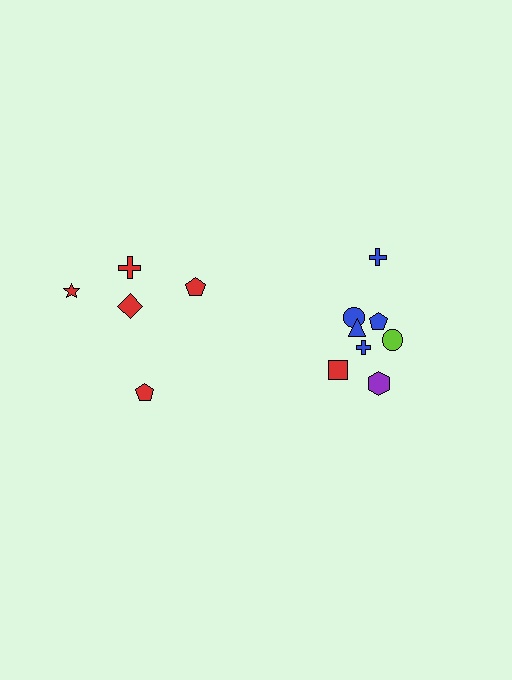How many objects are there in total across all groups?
There are 13 objects.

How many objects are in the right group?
There are 8 objects.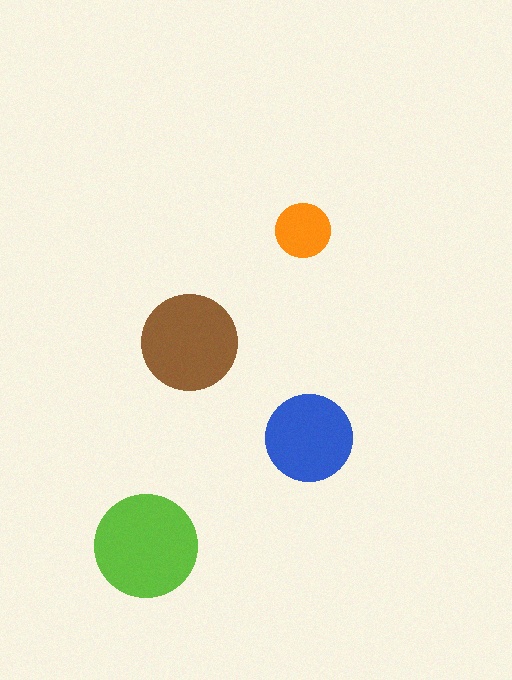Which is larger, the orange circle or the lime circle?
The lime one.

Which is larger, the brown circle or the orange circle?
The brown one.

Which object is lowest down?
The lime circle is bottommost.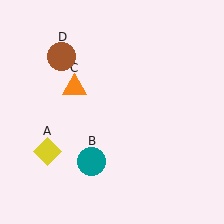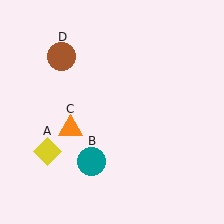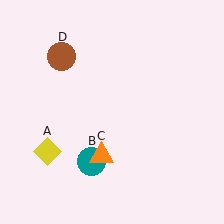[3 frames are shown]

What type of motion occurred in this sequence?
The orange triangle (object C) rotated counterclockwise around the center of the scene.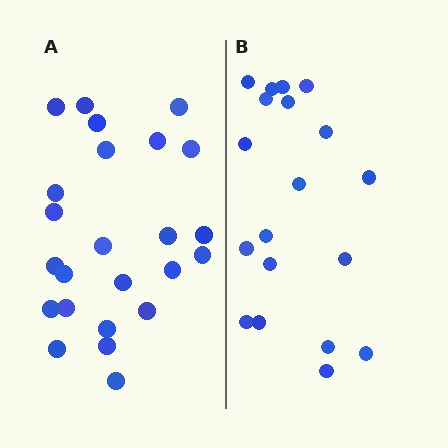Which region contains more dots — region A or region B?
Region A (the left region) has more dots.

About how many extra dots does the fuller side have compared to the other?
Region A has about 5 more dots than region B.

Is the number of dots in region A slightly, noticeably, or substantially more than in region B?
Region A has noticeably more, but not dramatically so. The ratio is roughly 1.3 to 1.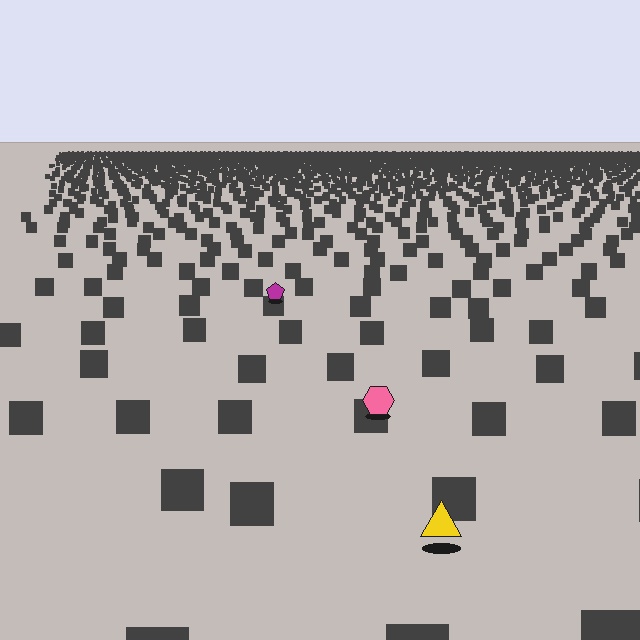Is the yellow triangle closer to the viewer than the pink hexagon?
Yes. The yellow triangle is closer — you can tell from the texture gradient: the ground texture is coarser near it.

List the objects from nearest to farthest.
From nearest to farthest: the yellow triangle, the pink hexagon, the magenta pentagon.